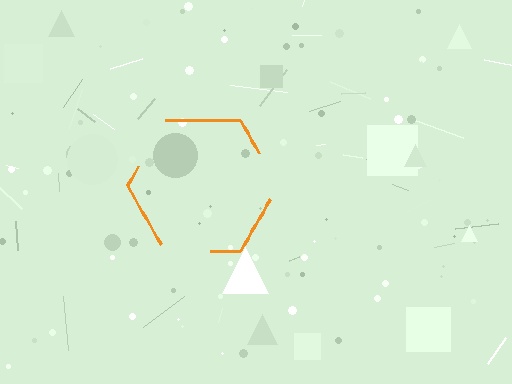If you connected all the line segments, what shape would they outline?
They would outline a hexagon.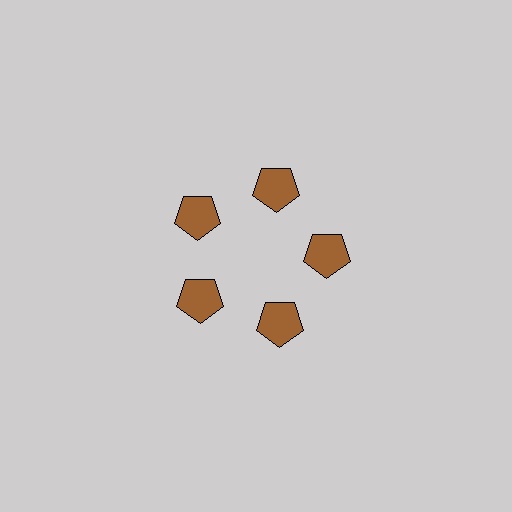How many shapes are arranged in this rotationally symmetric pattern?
There are 5 shapes, arranged in 5 groups of 1.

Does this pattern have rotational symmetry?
Yes, this pattern has 5-fold rotational symmetry. It looks the same after rotating 72 degrees around the center.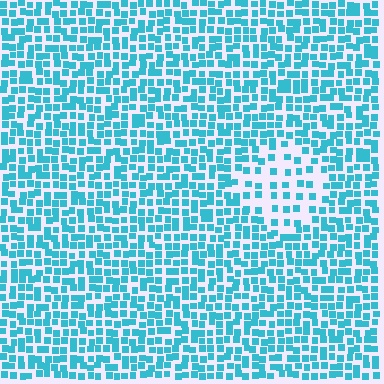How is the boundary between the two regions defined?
The boundary is defined by a change in element density (approximately 2.2x ratio). All elements are the same color, size, and shape.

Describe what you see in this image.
The image contains small cyan elements arranged at two different densities. A diamond-shaped region is visible where the elements are less densely packed than the surrounding area.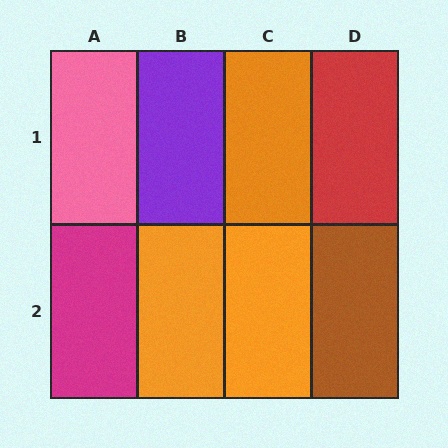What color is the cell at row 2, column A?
Magenta.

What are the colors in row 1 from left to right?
Pink, purple, orange, red.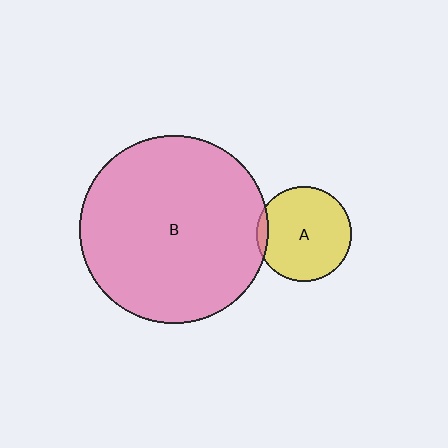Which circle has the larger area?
Circle B (pink).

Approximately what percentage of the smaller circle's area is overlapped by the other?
Approximately 5%.